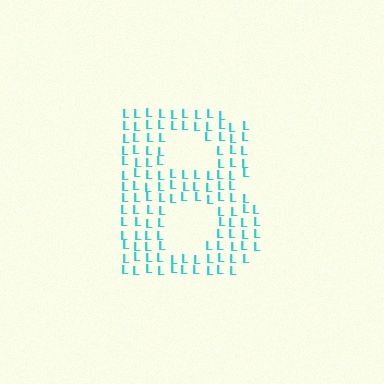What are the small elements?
The small elements are letter L's.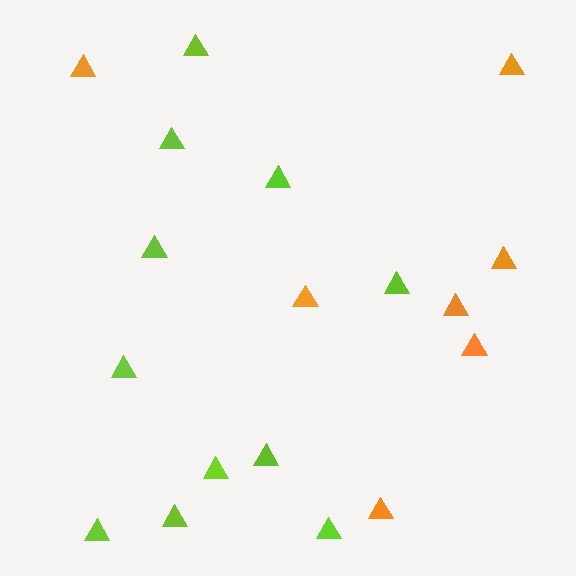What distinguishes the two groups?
There are 2 groups: one group of lime triangles (11) and one group of orange triangles (7).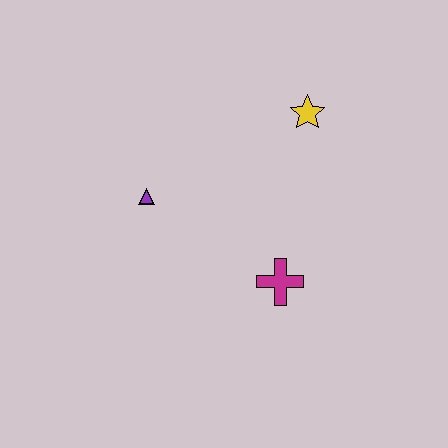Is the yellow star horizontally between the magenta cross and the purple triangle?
No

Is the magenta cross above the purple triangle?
No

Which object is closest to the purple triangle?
The magenta cross is closest to the purple triangle.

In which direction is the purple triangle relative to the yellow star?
The purple triangle is to the left of the yellow star.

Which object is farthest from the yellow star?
The purple triangle is farthest from the yellow star.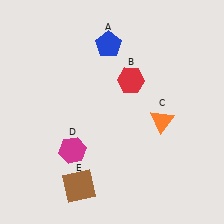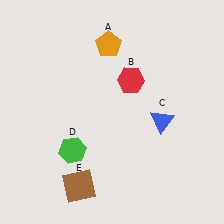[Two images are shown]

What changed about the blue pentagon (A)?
In Image 1, A is blue. In Image 2, it changed to orange.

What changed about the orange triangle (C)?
In Image 1, C is orange. In Image 2, it changed to blue.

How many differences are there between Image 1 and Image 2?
There are 3 differences between the two images.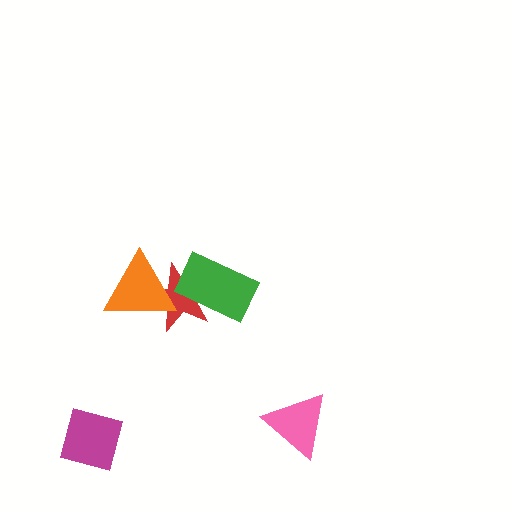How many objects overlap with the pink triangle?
0 objects overlap with the pink triangle.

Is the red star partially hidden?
Yes, it is partially covered by another shape.